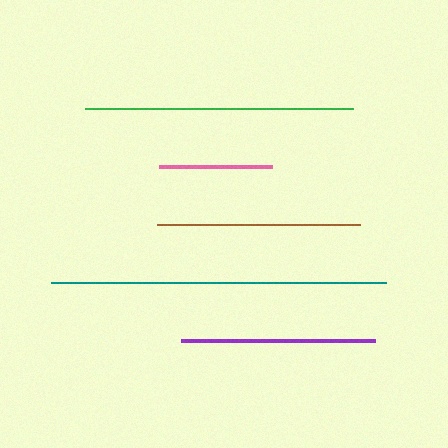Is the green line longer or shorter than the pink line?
The green line is longer than the pink line.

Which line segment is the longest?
The teal line is the longest at approximately 335 pixels.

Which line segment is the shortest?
The pink line is the shortest at approximately 113 pixels.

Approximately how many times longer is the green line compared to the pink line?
The green line is approximately 2.4 times the length of the pink line.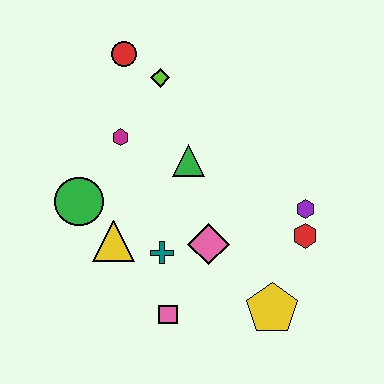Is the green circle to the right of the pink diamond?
No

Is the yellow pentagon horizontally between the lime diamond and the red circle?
No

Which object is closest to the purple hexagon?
The red hexagon is closest to the purple hexagon.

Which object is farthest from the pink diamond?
The red circle is farthest from the pink diamond.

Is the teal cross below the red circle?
Yes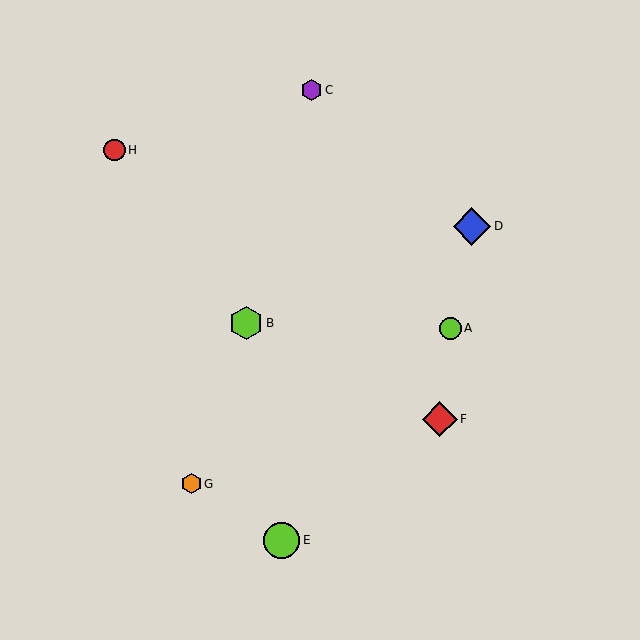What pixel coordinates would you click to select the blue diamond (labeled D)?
Click at (472, 226) to select the blue diamond D.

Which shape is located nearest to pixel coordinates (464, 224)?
The blue diamond (labeled D) at (472, 226) is nearest to that location.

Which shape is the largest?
The blue diamond (labeled D) is the largest.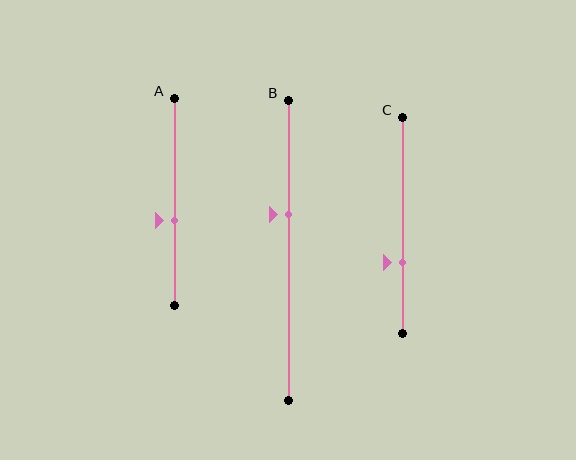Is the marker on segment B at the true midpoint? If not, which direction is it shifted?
No, the marker on segment B is shifted upward by about 12% of the segment length.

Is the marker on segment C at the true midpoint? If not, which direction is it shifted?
No, the marker on segment C is shifted downward by about 17% of the segment length.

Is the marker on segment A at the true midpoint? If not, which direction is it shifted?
No, the marker on segment A is shifted downward by about 9% of the segment length.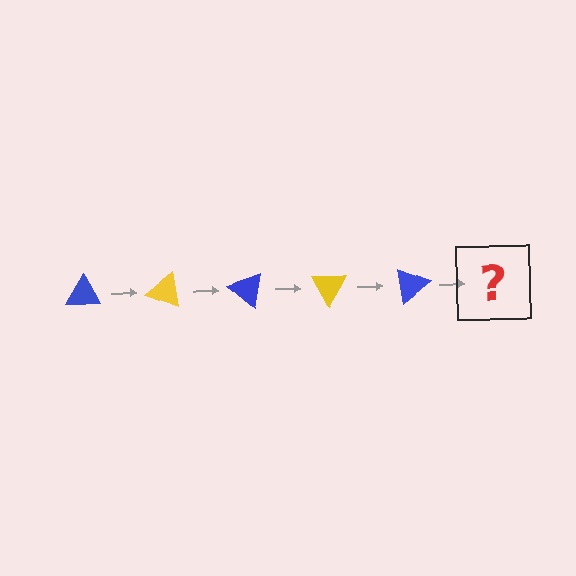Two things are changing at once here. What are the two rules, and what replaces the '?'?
The two rules are that it rotates 20 degrees each step and the color cycles through blue and yellow. The '?' should be a yellow triangle, rotated 100 degrees from the start.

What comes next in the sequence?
The next element should be a yellow triangle, rotated 100 degrees from the start.